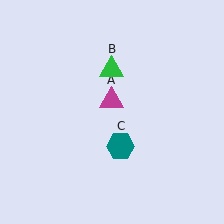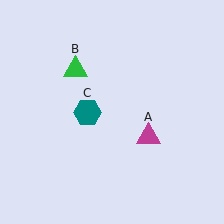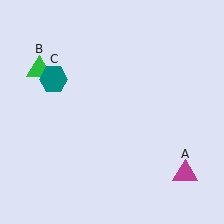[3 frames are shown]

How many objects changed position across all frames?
3 objects changed position: magenta triangle (object A), green triangle (object B), teal hexagon (object C).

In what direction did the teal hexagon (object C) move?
The teal hexagon (object C) moved up and to the left.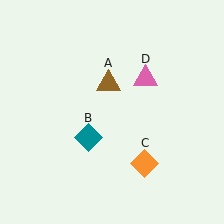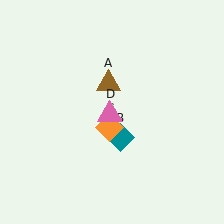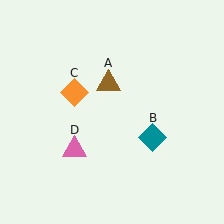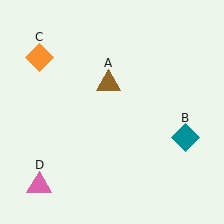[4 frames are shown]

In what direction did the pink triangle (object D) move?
The pink triangle (object D) moved down and to the left.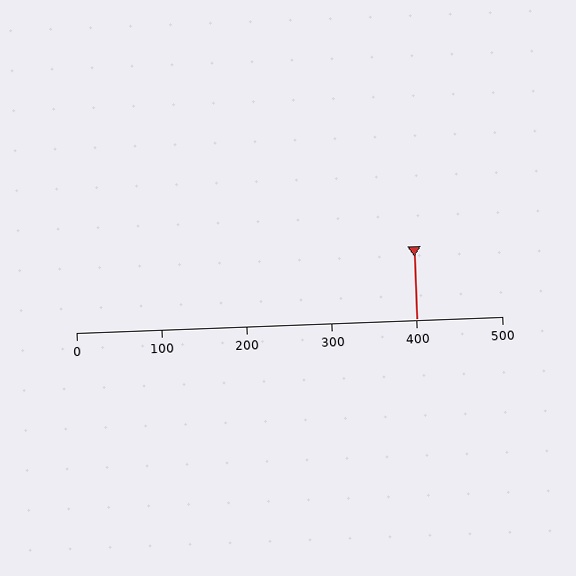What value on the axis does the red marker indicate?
The marker indicates approximately 400.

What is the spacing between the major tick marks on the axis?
The major ticks are spaced 100 apart.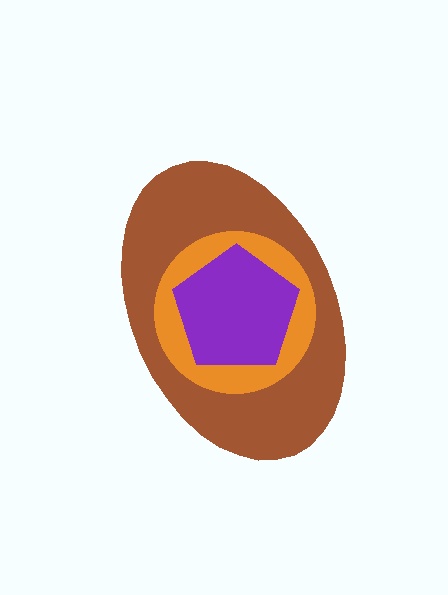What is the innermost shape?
The purple pentagon.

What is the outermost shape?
The brown ellipse.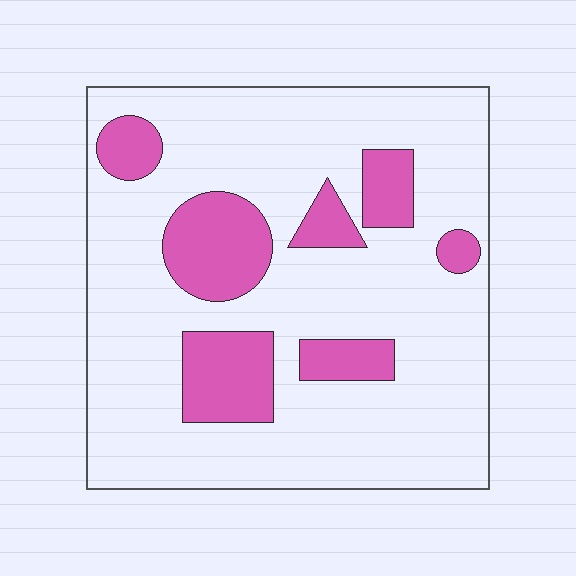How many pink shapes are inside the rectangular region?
7.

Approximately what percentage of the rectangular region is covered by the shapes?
Approximately 20%.